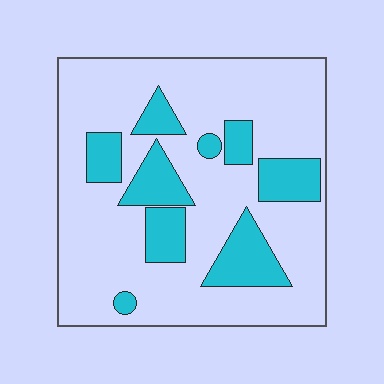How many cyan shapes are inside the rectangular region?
9.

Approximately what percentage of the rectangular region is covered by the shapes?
Approximately 25%.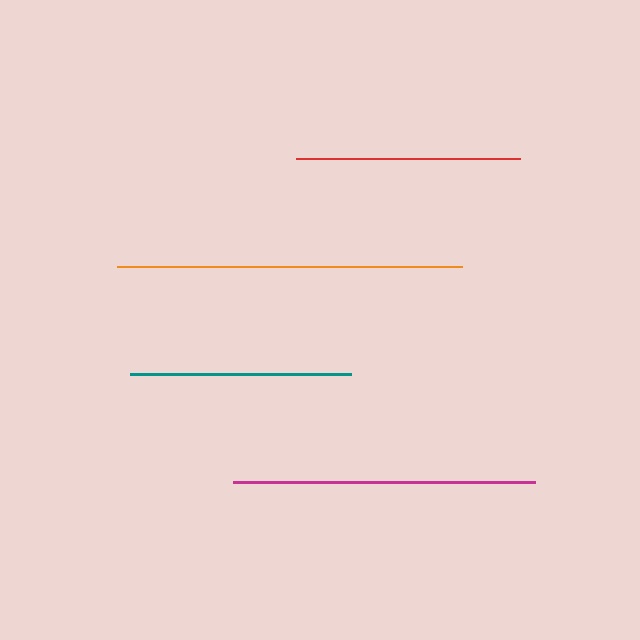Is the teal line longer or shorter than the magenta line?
The magenta line is longer than the teal line.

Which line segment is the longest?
The orange line is the longest at approximately 345 pixels.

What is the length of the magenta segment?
The magenta segment is approximately 302 pixels long.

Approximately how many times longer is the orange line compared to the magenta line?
The orange line is approximately 1.1 times the length of the magenta line.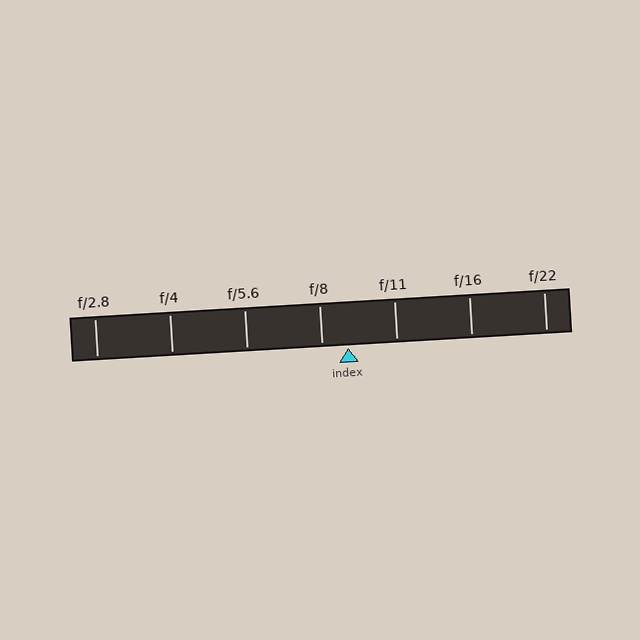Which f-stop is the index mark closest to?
The index mark is closest to f/8.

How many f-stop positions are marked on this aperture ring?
There are 7 f-stop positions marked.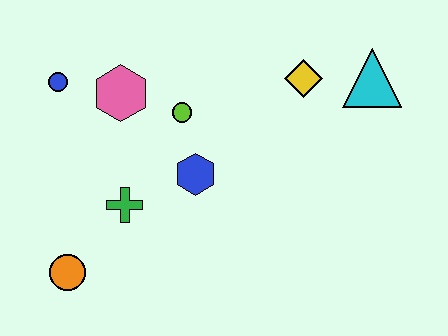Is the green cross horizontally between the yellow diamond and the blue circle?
Yes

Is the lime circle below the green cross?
No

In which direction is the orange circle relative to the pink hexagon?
The orange circle is below the pink hexagon.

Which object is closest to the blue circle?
The pink hexagon is closest to the blue circle.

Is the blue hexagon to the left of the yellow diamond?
Yes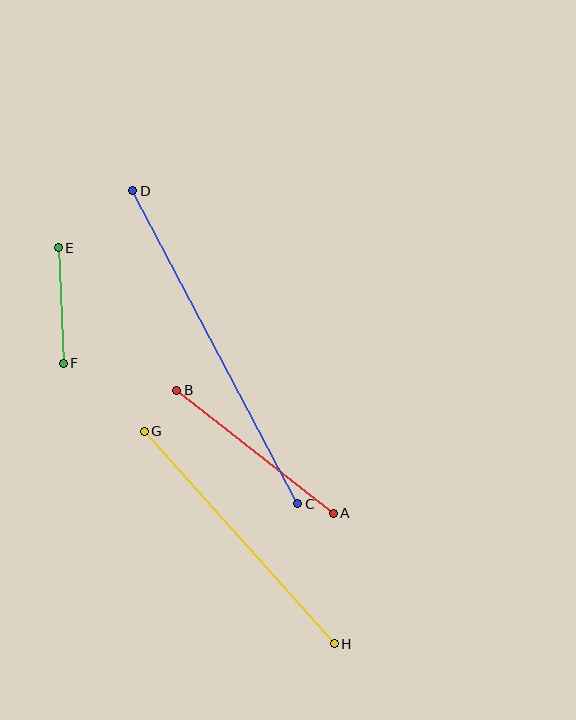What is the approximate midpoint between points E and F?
The midpoint is at approximately (61, 306) pixels.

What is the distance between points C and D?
The distance is approximately 354 pixels.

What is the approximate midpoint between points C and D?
The midpoint is at approximately (215, 347) pixels.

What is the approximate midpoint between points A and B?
The midpoint is at approximately (255, 452) pixels.